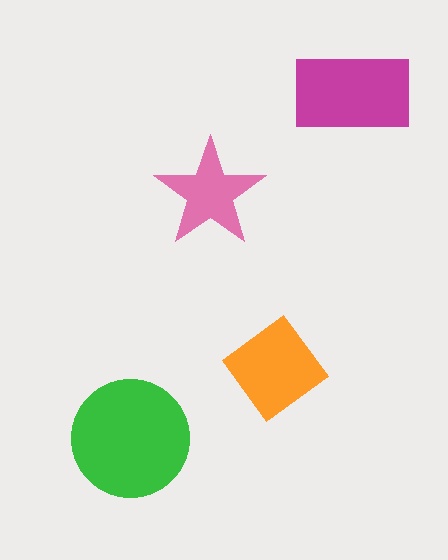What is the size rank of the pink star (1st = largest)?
4th.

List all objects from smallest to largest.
The pink star, the orange diamond, the magenta rectangle, the green circle.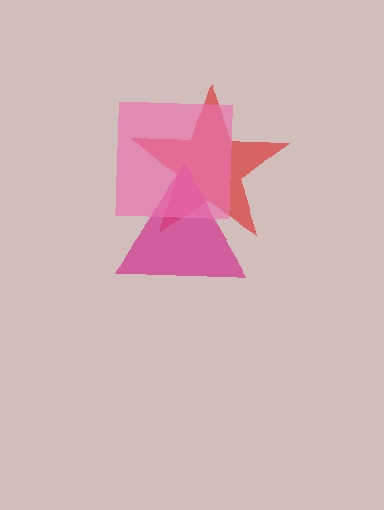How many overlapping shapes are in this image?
There are 3 overlapping shapes in the image.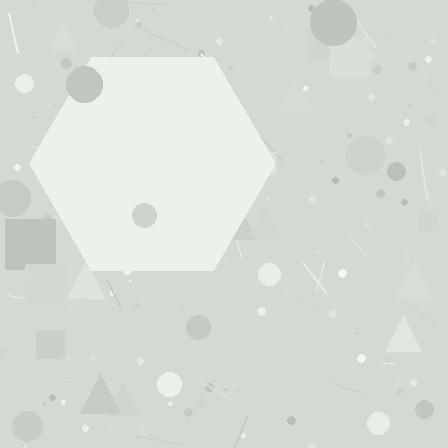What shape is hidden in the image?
A hexagon is hidden in the image.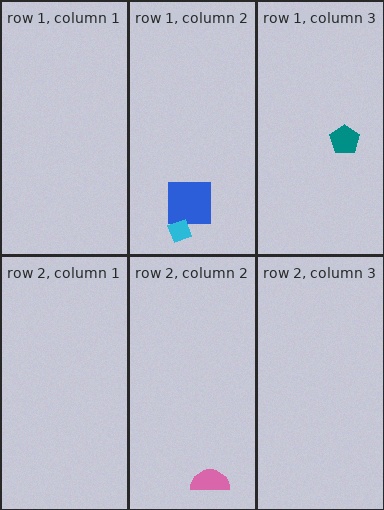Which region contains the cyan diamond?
The row 1, column 2 region.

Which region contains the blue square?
The row 1, column 2 region.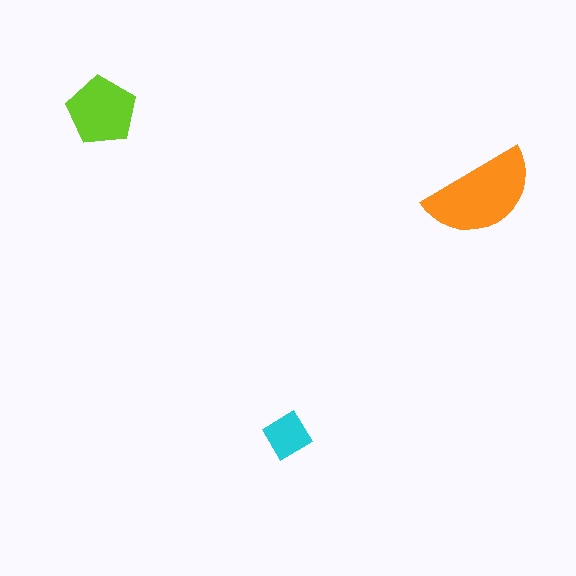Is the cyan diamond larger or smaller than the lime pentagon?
Smaller.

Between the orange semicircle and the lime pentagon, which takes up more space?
The orange semicircle.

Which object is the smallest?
The cyan diamond.